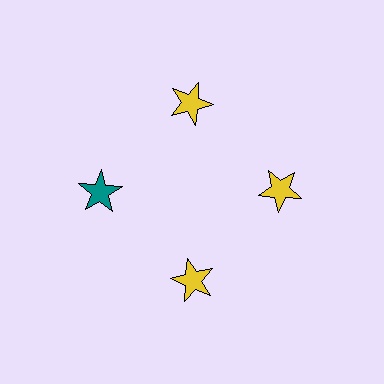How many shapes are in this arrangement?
There are 4 shapes arranged in a ring pattern.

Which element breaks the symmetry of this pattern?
The teal star at roughly the 9 o'clock position breaks the symmetry. All other shapes are yellow stars.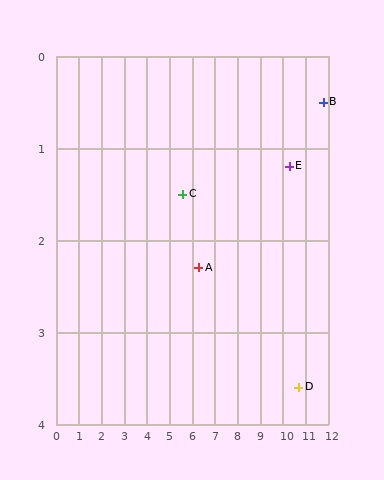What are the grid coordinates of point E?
Point E is at approximately (10.3, 1.2).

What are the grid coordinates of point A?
Point A is at approximately (6.3, 2.3).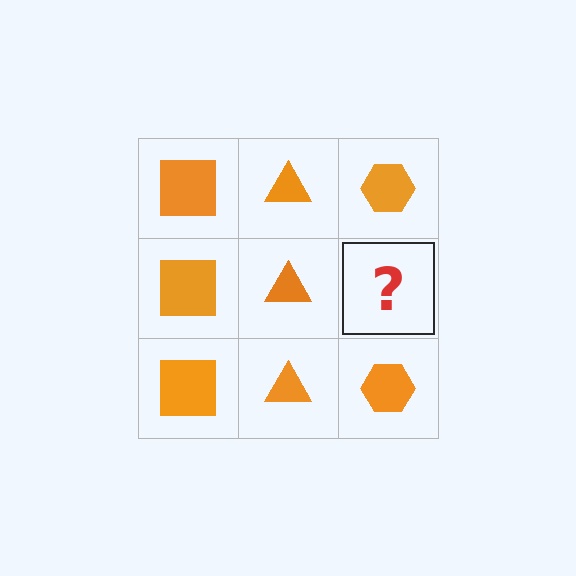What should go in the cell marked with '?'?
The missing cell should contain an orange hexagon.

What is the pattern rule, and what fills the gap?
The rule is that each column has a consistent shape. The gap should be filled with an orange hexagon.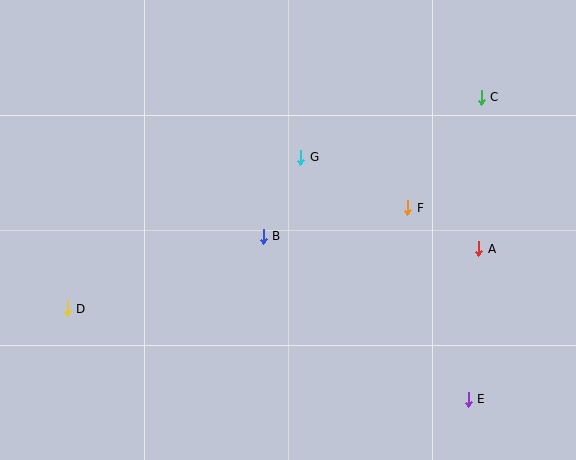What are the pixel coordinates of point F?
Point F is at (408, 208).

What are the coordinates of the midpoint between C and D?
The midpoint between C and D is at (274, 203).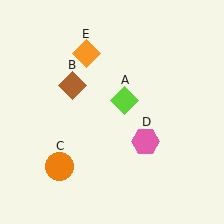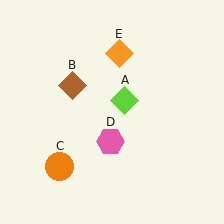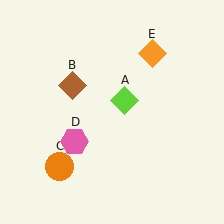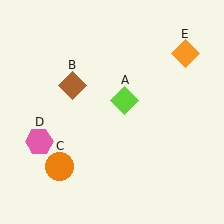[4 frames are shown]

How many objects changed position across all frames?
2 objects changed position: pink hexagon (object D), orange diamond (object E).